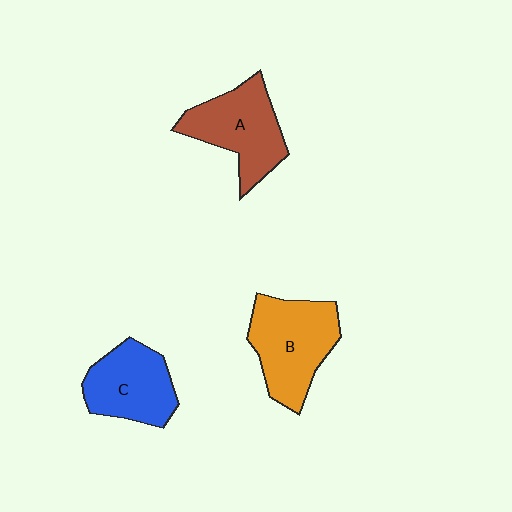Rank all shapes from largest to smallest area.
From largest to smallest: B (orange), A (brown), C (blue).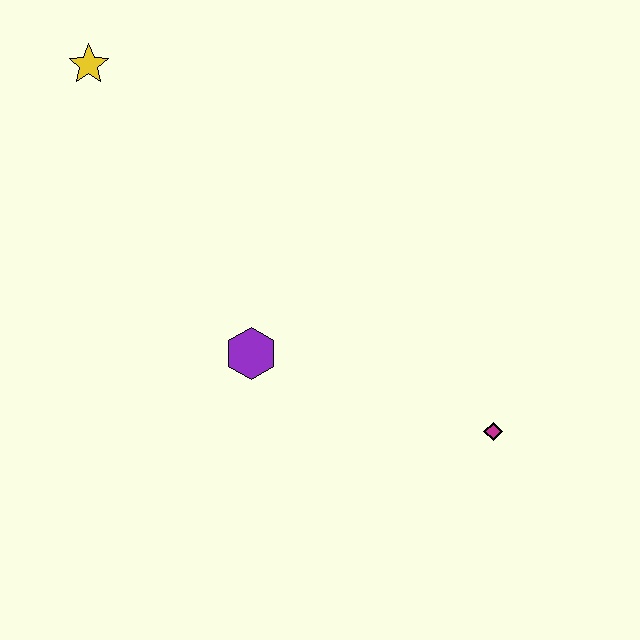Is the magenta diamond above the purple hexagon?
No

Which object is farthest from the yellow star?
The magenta diamond is farthest from the yellow star.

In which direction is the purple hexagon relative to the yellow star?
The purple hexagon is below the yellow star.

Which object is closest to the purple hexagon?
The magenta diamond is closest to the purple hexagon.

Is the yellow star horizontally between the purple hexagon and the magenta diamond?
No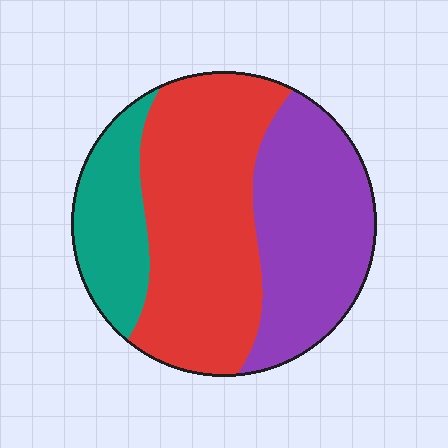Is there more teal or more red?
Red.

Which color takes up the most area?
Red, at roughly 45%.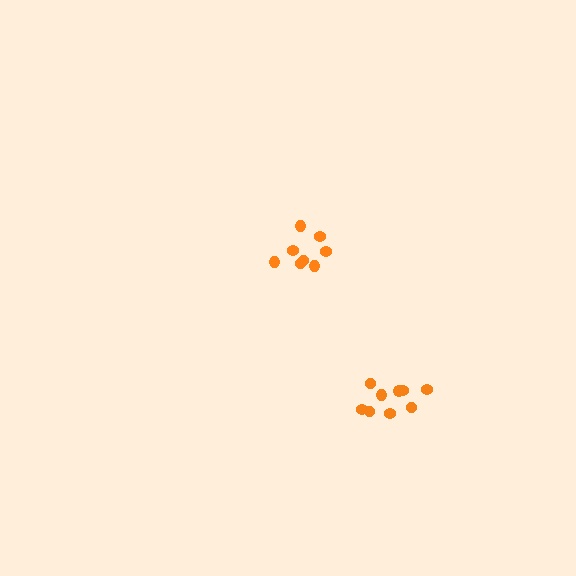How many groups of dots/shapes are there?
There are 2 groups.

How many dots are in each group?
Group 1: 9 dots, Group 2: 8 dots (17 total).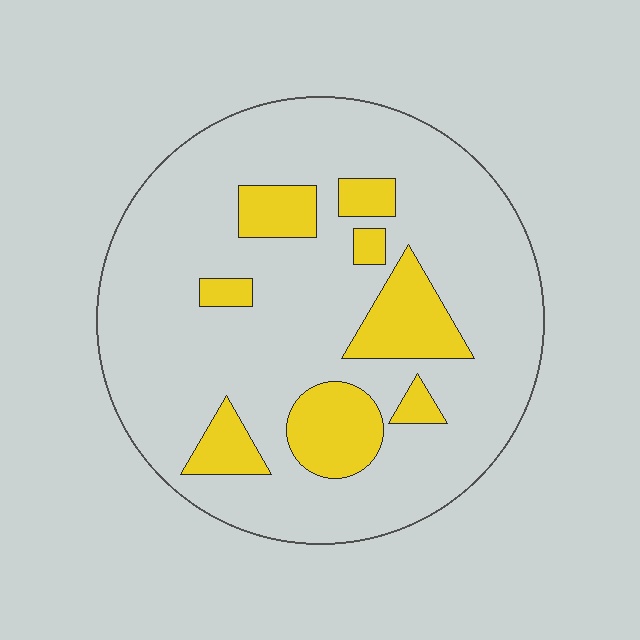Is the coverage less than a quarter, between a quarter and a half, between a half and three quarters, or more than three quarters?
Less than a quarter.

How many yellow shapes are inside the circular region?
8.